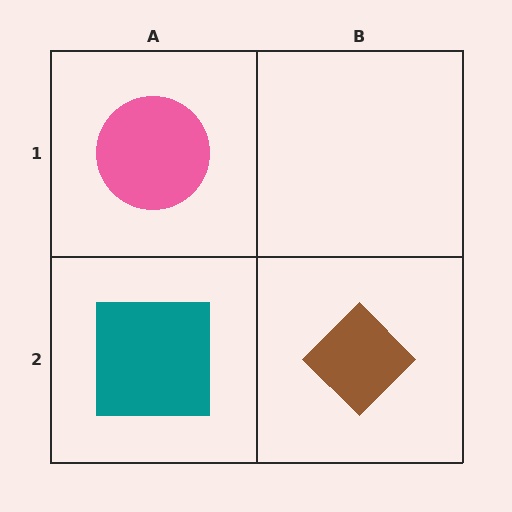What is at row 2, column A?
A teal square.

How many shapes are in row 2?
2 shapes.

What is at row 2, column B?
A brown diamond.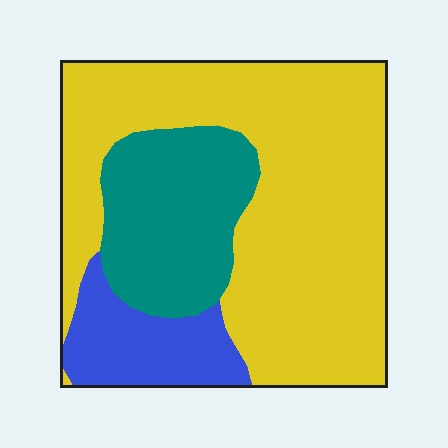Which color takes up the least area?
Blue, at roughly 15%.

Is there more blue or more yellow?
Yellow.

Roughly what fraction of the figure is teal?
Teal covers roughly 25% of the figure.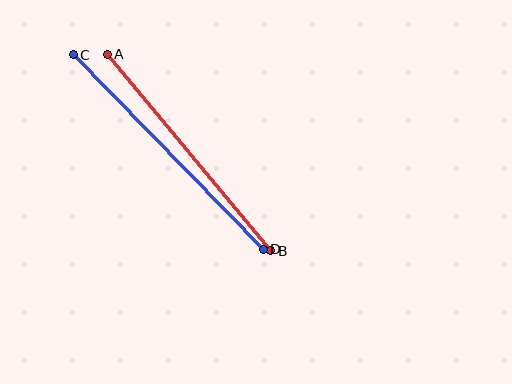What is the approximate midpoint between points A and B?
The midpoint is at approximately (189, 152) pixels.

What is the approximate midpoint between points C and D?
The midpoint is at approximately (168, 152) pixels.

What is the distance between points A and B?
The distance is approximately 256 pixels.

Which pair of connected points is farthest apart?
Points C and D are farthest apart.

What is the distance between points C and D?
The distance is approximately 272 pixels.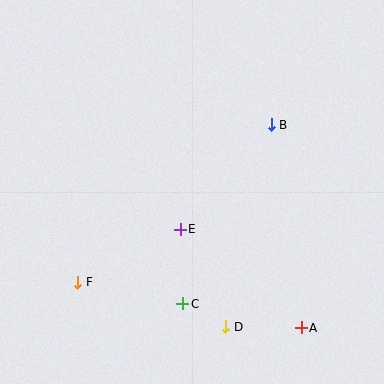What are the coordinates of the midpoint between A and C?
The midpoint between A and C is at (242, 316).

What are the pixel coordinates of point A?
Point A is at (301, 328).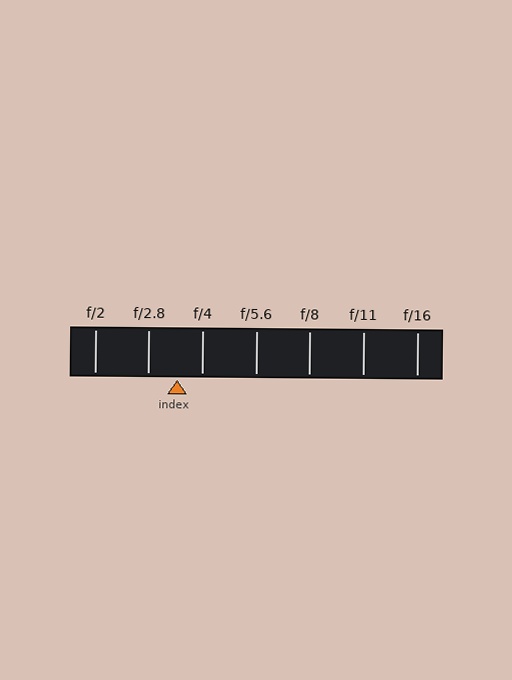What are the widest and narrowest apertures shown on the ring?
The widest aperture shown is f/2 and the narrowest is f/16.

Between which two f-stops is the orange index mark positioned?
The index mark is between f/2.8 and f/4.